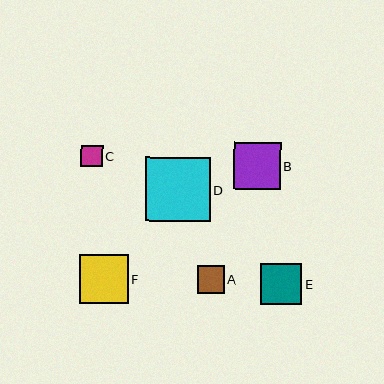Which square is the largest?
Square D is the largest with a size of approximately 65 pixels.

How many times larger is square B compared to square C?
Square B is approximately 2.1 times the size of square C.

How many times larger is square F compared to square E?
Square F is approximately 1.2 times the size of square E.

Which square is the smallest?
Square C is the smallest with a size of approximately 22 pixels.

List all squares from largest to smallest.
From largest to smallest: D, F, B, E, A, C.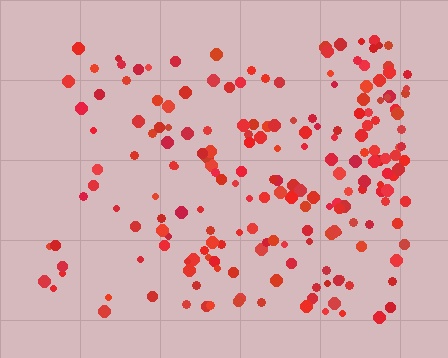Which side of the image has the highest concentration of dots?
The right.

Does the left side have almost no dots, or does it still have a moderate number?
Still a moderate number, just noticeably fewer than the right.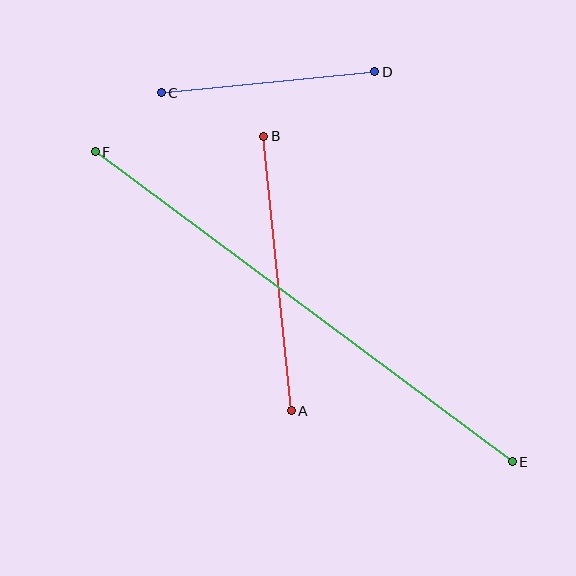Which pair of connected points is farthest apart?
Points E and F are farthest apart.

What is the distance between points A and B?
The distance is approximately 276 pixels.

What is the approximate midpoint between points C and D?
The midpoint is at approximately (268, 82) pixels.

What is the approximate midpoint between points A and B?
The midpoint is at approximately (277, 273) pixels.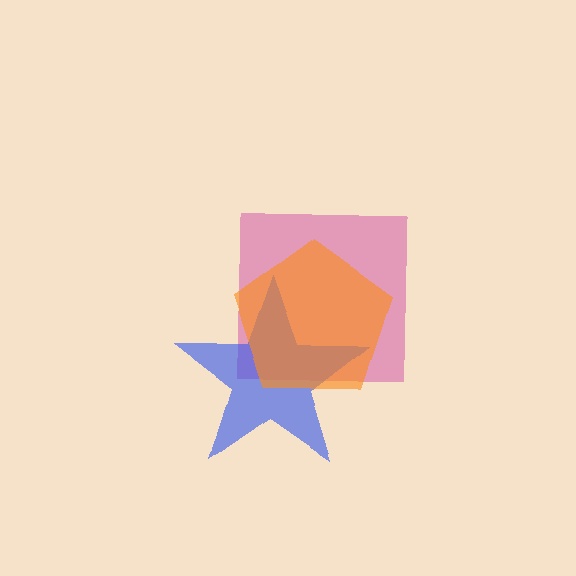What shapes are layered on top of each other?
The layered shapes are: a magenta square, a blue star, an orange pentagon.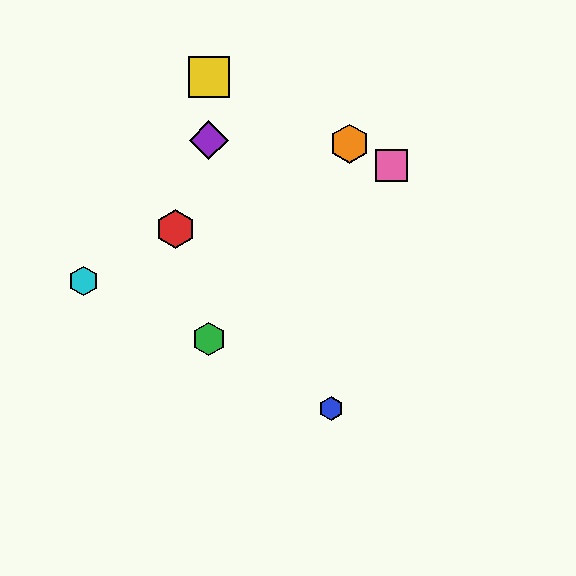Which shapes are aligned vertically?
The green hexagon, the yellow square, the purple diamond are aligned vertically.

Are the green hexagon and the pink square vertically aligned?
No, the green hexagon is at x≈209 and the pink square is at x≈391.